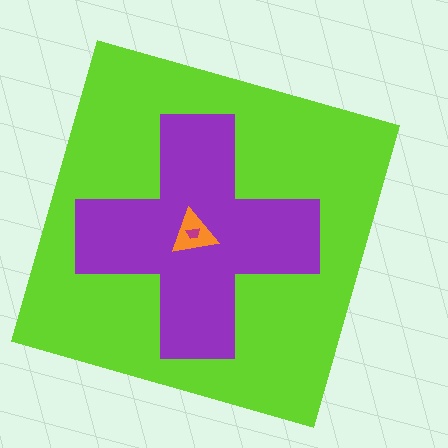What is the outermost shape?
The lime square.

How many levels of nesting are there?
4.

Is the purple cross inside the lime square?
Yes.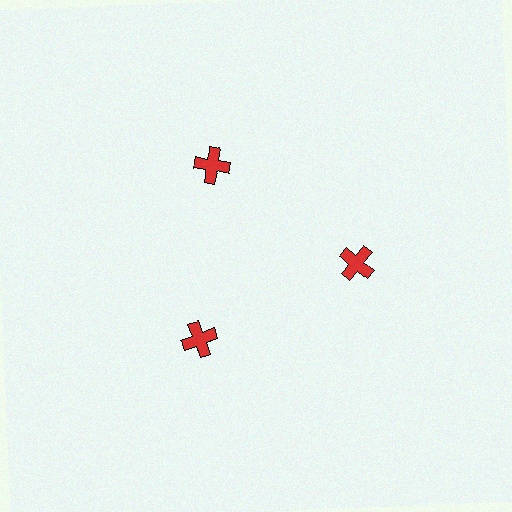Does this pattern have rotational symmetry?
Yes, this pattern has 3-fold rotational symmetry. It looks the same after rotating 120 degrees around the center.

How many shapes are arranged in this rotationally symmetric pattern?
There are 3 shapes, arranged in 3 groups of 1.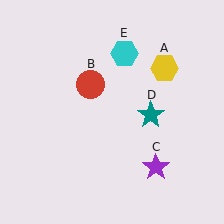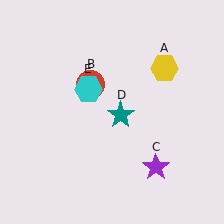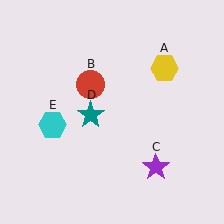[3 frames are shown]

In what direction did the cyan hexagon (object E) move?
The cyan hexagon (object E) moved down and to the left.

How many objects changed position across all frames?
2 objects changed position: teal star (object D), cyan hexagon (object E).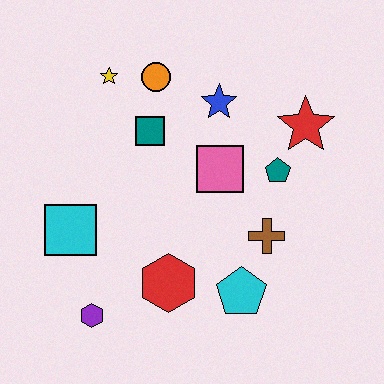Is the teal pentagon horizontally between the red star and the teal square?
Yes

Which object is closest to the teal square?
The orange circle is closest to the teal square.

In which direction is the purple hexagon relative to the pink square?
The purple hexagon is below the pink square.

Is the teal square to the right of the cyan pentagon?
No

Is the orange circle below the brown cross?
No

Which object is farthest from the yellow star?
The cyan pentagon is farthest from the yellow star.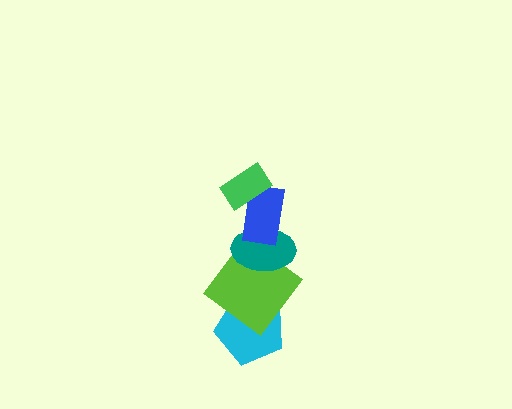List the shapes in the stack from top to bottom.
From top to bottom: the green rectangle, the blue rectangle, the teal ellipse, the lime diamond, the cyan pentagon.